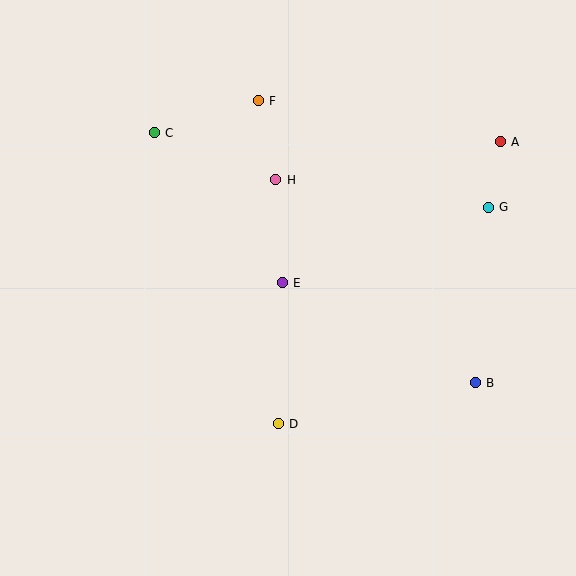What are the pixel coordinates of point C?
Point C is at (154, 133).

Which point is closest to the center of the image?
Point E at (282, 283) is closest to the center.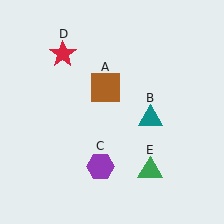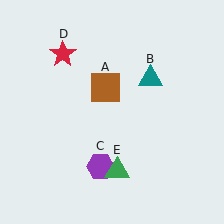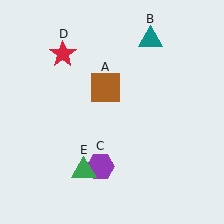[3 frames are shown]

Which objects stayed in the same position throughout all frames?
Brown square (object A) and purple hexagon (object C) and red star (object D) remained stationary.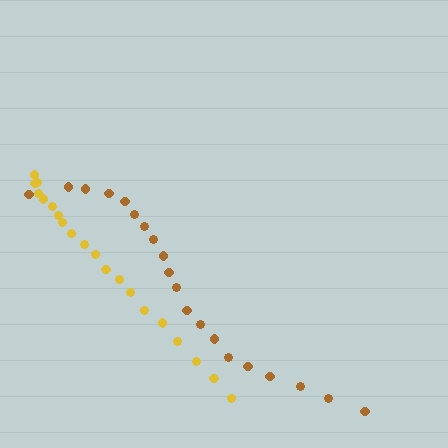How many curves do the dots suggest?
There are 2 distinct paths.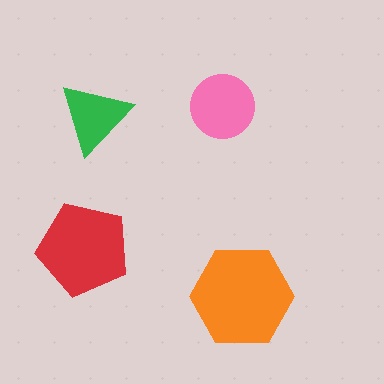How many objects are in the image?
There are 4 objects in the image.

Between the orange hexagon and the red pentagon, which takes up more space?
The orange hexagon.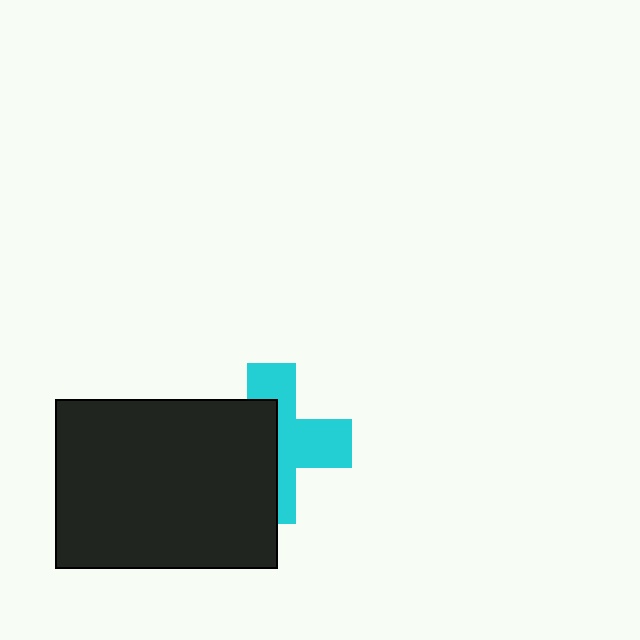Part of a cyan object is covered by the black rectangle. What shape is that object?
It is a cross.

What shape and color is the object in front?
The object in front is a black rectangle.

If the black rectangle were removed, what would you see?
You would see the complete cyan cross.